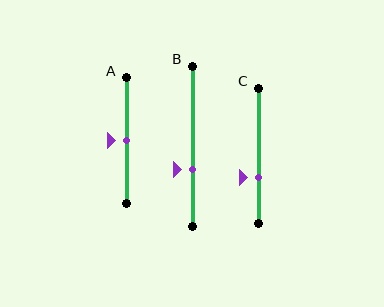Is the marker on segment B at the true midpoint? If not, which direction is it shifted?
No, the marker on segment B is shifted downward by about 14% of the segment length.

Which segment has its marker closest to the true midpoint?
Segment A has its marker closest to the true midpoint.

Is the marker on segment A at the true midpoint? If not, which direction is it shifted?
Yes, the marker on segment A is at the true midpoint.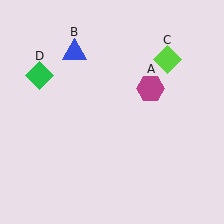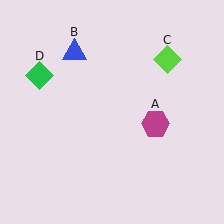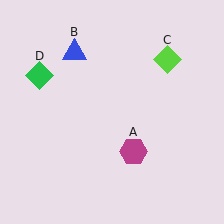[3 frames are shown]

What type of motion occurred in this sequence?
The magenta hexagon (object A) rotated clockwise around the center of the scene.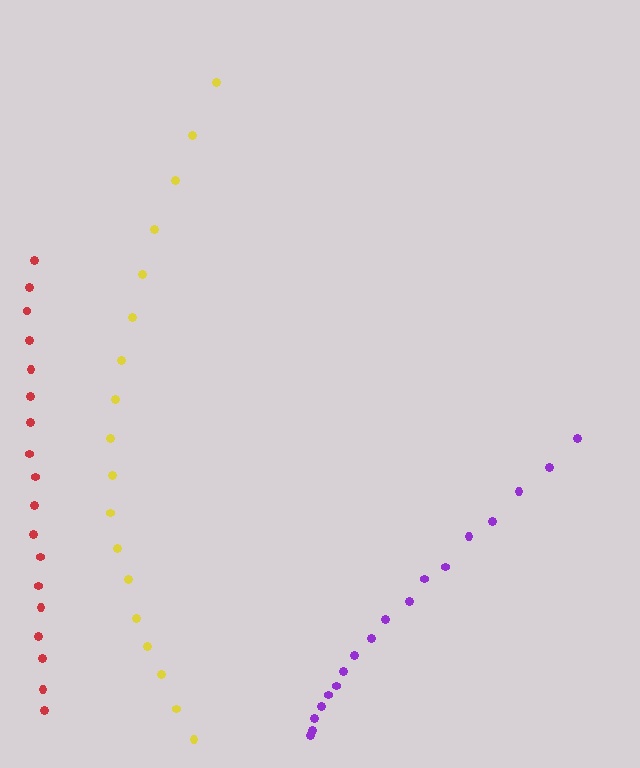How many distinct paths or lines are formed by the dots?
There are 3 distinct paths.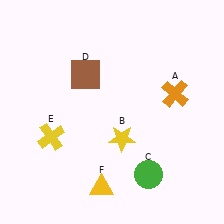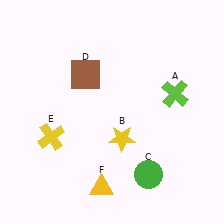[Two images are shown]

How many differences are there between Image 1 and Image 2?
There is 1 difference between the two images.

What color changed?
The cross (A) changed from orange in Image 1 to lime in Image 2.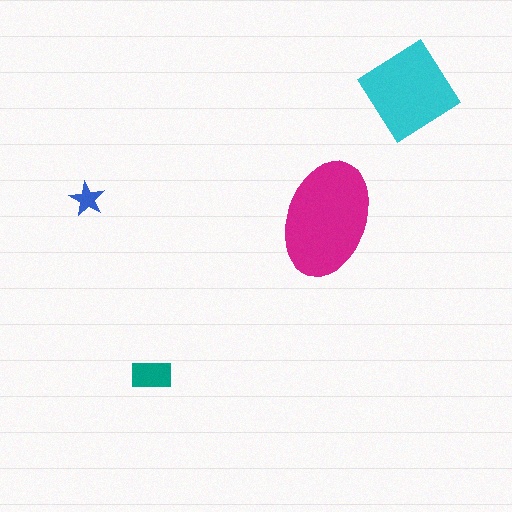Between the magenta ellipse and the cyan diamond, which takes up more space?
The magenta ellipse.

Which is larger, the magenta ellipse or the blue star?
The magenta ellipse.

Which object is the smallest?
The blue star.